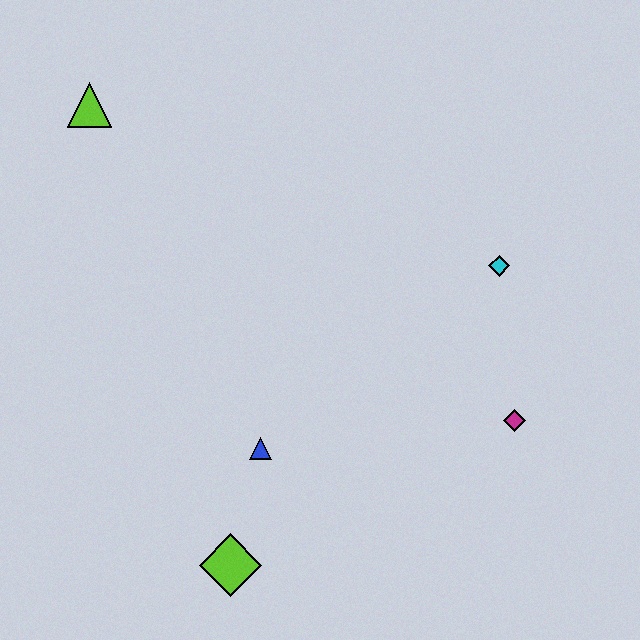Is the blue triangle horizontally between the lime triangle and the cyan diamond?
Yes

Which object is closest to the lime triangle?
The blue triangle is closest to the lime triangle.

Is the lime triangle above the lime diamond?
Yes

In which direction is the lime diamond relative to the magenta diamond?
The lime diamond is to the left of the magenta diamond.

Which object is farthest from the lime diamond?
The lime triangle is farthest from the lime diamond.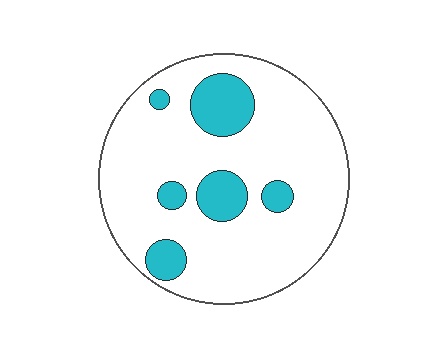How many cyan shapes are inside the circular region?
6.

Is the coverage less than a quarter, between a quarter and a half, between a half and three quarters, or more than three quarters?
Less than a quarter.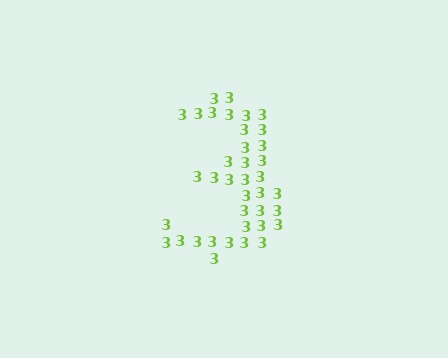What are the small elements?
The small elements are digit 3's.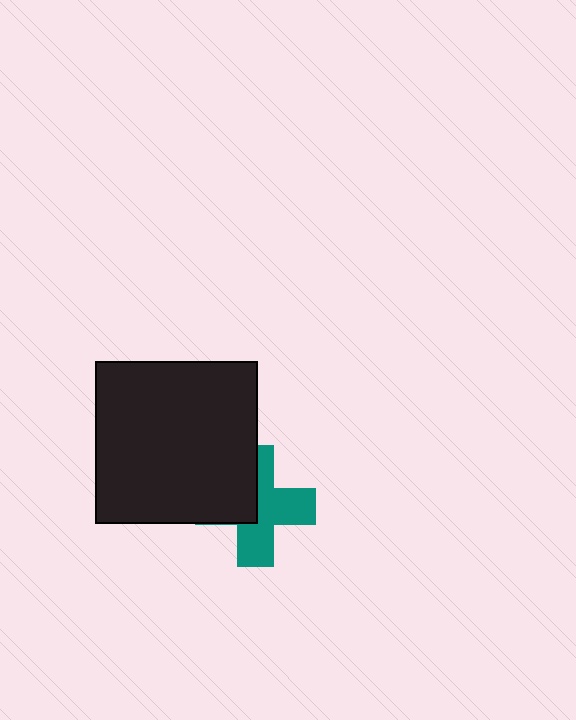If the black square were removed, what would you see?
You would see the complete teal cross.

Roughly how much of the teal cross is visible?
About half of it is visible (roughly 59%).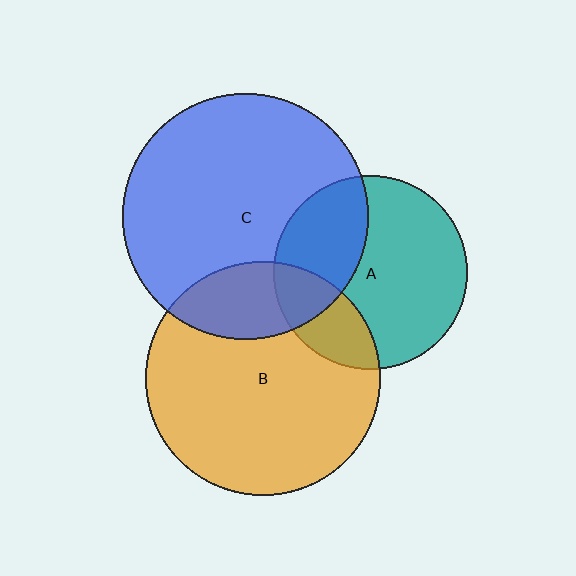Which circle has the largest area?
Circle C (blue).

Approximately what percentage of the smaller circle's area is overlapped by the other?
Approximately 20%.